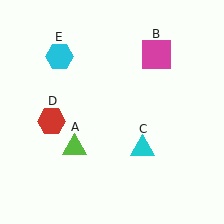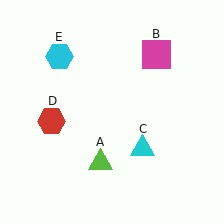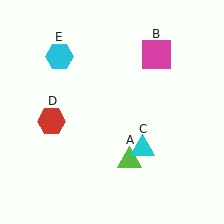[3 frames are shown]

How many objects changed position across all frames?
1 object changed position: lime triangle (object A).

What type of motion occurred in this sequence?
The lime triangle (object A) rotated counterclockwise around the center of the scene.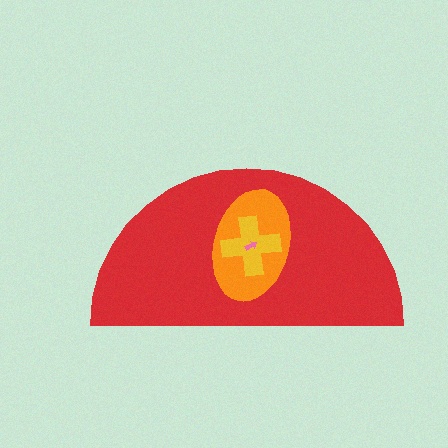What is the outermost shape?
The red semicircle.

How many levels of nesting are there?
4.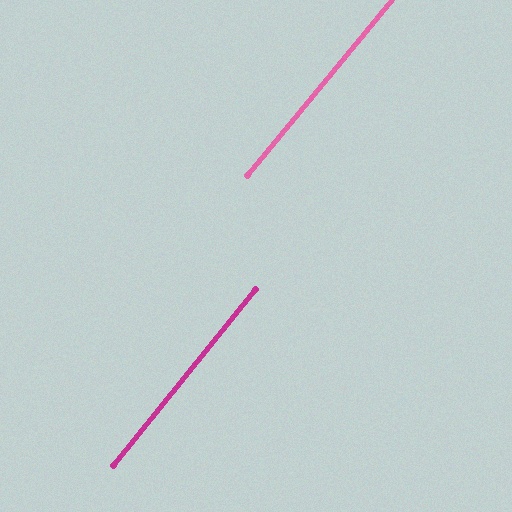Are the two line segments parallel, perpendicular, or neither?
Parallel — their directions differ by only 0.8°.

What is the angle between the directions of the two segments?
Approximately 1 degree.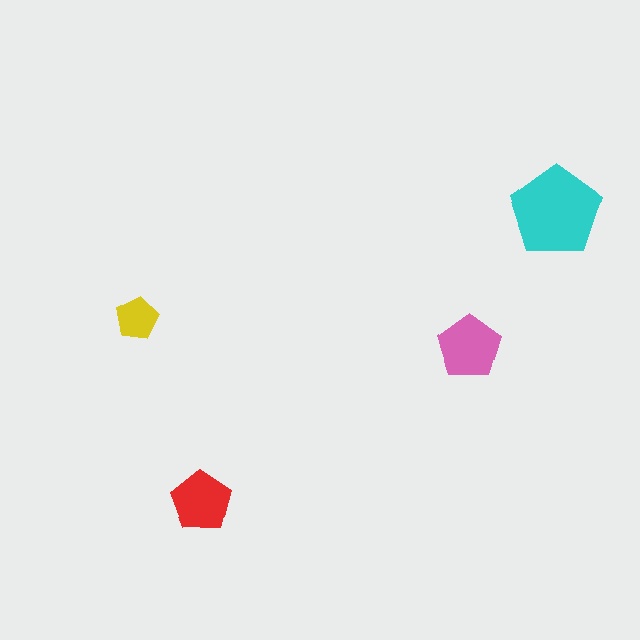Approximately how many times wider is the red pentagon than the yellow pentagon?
About 1.5 times wider.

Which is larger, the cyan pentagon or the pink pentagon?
The cyan one.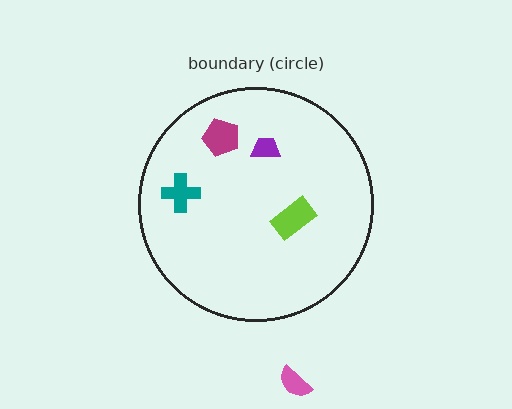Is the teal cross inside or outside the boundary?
Inside.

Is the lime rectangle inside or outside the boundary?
Inside.